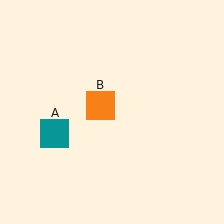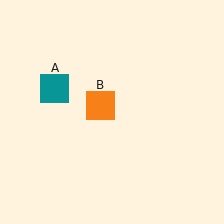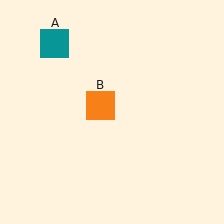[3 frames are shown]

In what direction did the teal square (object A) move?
The teal square (object A) moved up.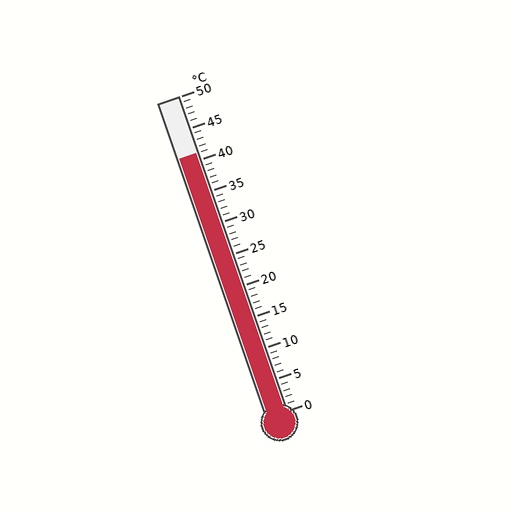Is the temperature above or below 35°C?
The temperature is above 35°C.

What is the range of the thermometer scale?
The thermometer scale ranges from 0°C to 50°C.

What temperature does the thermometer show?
The thermometer shows approximately 41°C.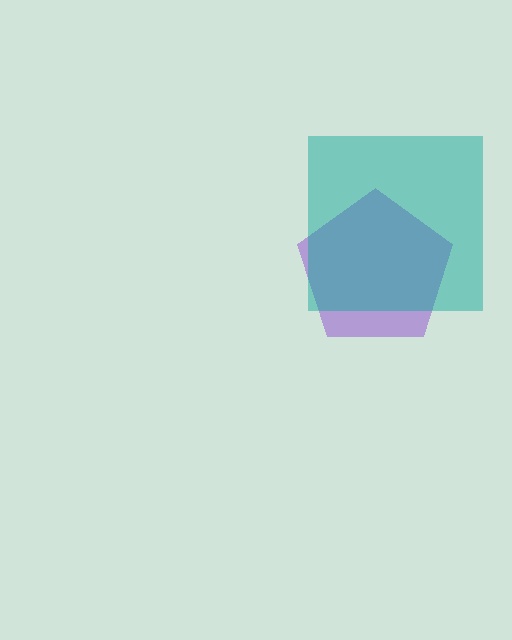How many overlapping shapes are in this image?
There are 2 overlapping shapes in the image.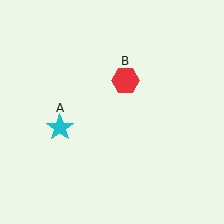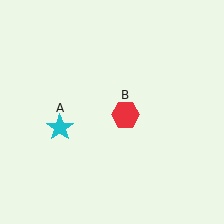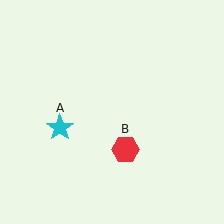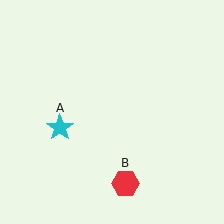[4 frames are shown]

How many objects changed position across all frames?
1 object changed position: red hexagon (object B).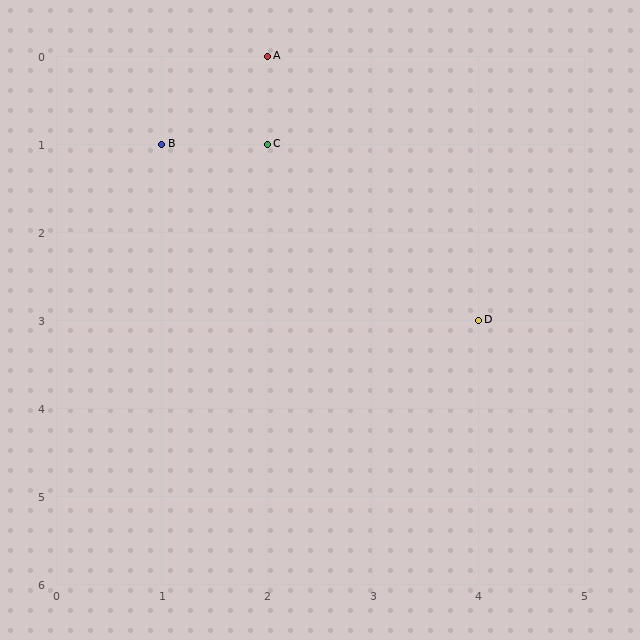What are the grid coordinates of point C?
Point C is at grid coordinates (2, 1).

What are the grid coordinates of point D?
Point D is at grid coordinates (4, 3).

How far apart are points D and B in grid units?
Points D and B are 3 columns and 2 rows apart (about 3.6 grid units diagonally).